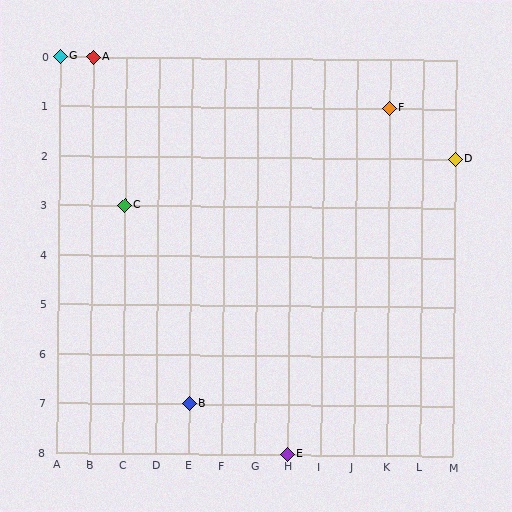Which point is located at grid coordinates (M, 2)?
Point D is at (M, 2).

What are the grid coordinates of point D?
Point D is at grid coordinates (M, 2).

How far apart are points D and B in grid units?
Points D and B are 8 columns and 5 rows apart (about 9.4 grid units diagonally).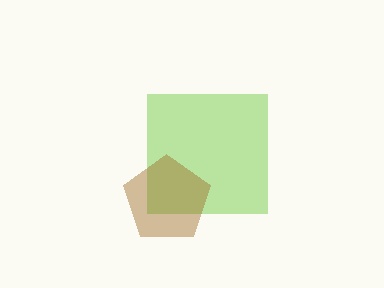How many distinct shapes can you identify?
There are 2 distinct shapes: a lime square, a brown pentagon.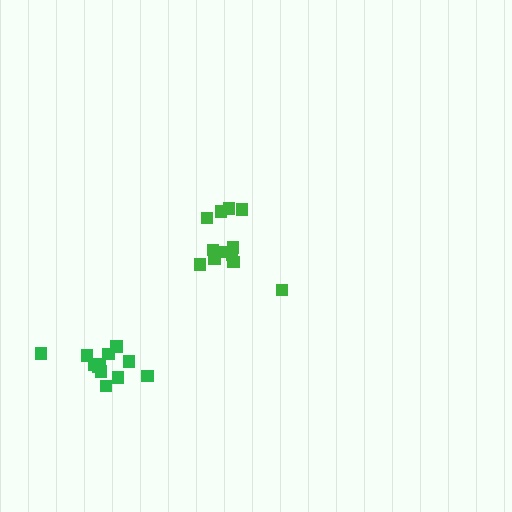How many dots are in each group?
Group 1: 12 dots, Group 2: 12 dots (24 total).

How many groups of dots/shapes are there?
There are 2 groups.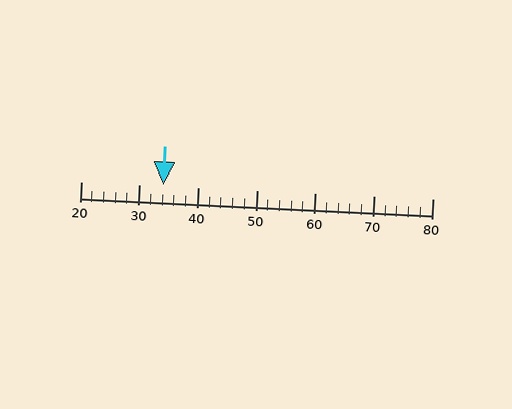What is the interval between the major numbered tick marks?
The major tick marks are spaced 10 units apart.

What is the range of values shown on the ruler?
The ruler shows values from 20 to 80.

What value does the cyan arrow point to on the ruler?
The cyan arrow points to approximately 34.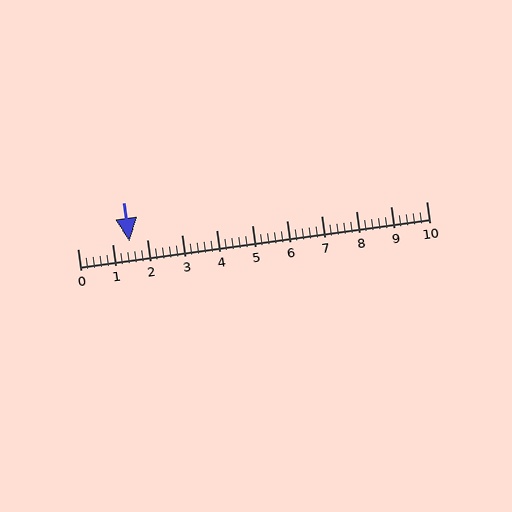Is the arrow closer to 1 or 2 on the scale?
The arrow is closer to 2.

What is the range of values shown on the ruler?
The ruler shows values from 0 to 10.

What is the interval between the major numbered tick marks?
The major tick marks are spaced 1 units apart.